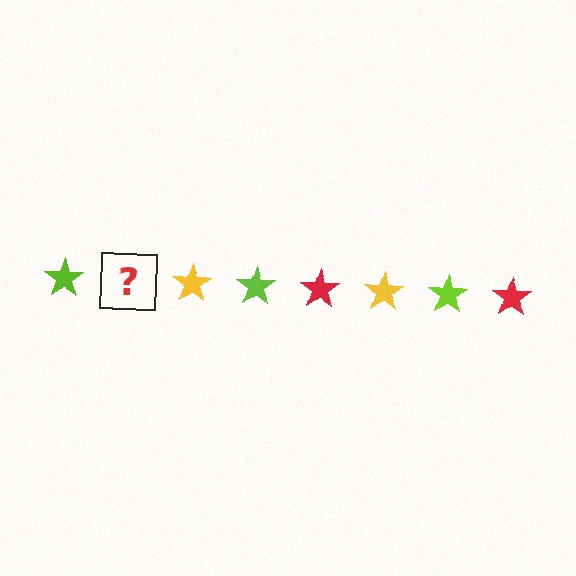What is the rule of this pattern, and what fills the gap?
The rule is that the pattern cycles through lime, red, yellow stars. The gap should be filled with a red star.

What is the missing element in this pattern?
The missing element is a red star.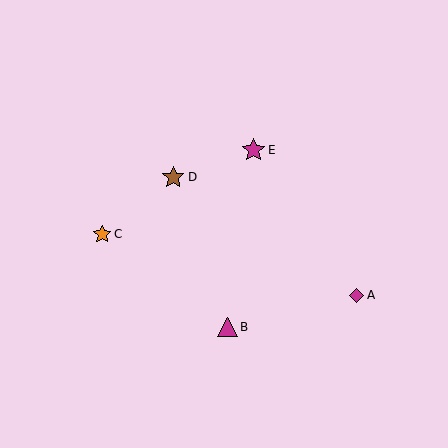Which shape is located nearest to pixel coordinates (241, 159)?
The magenta star (labeled E) at (253, 150) is nearest to that location.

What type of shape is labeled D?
Shape D is a brown star.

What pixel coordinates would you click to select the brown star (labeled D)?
Click at (173, 177) to select the brown star D.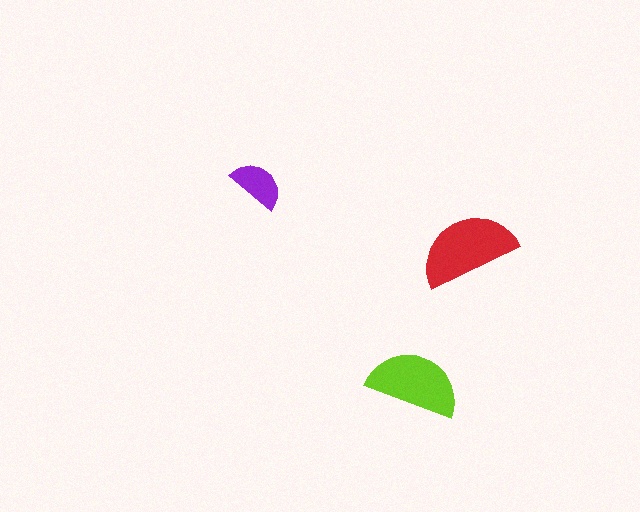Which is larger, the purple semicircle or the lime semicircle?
The lime one.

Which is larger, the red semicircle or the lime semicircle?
The red one.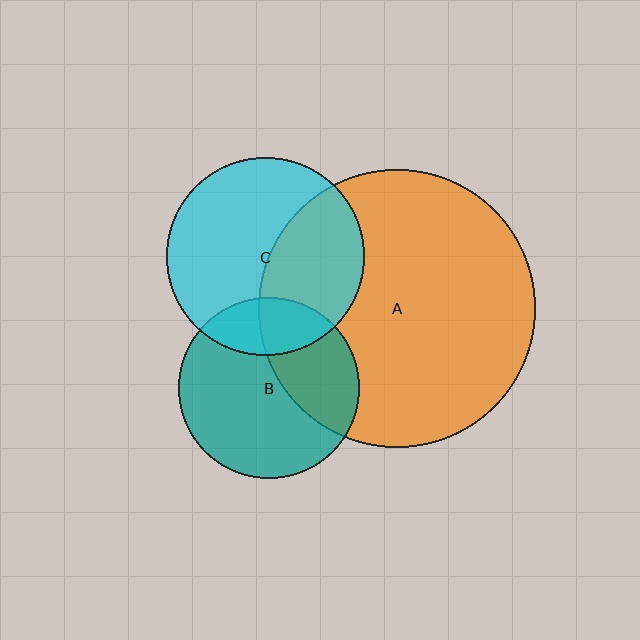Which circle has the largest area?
Circle A (orange).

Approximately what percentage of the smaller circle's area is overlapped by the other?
Approximately 35%.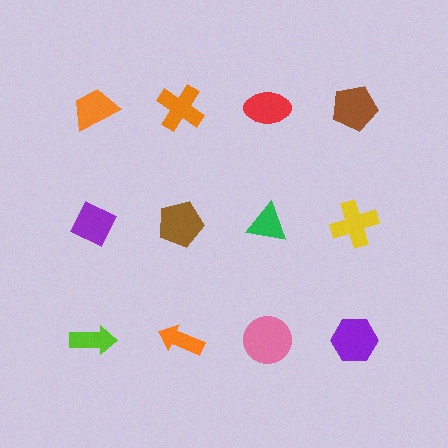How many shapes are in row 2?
4 shapes.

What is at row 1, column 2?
An orange cross.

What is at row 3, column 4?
A purple hexagon.